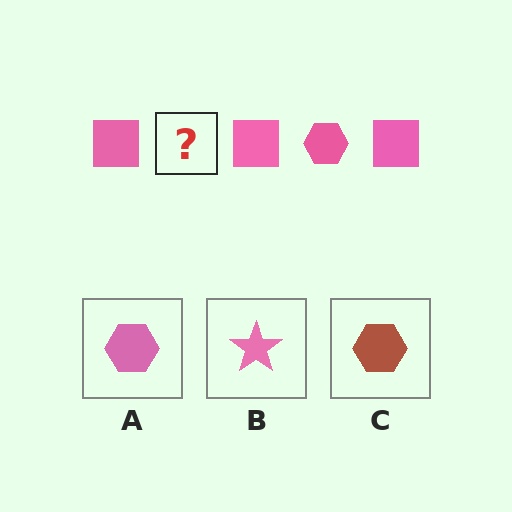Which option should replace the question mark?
Option A.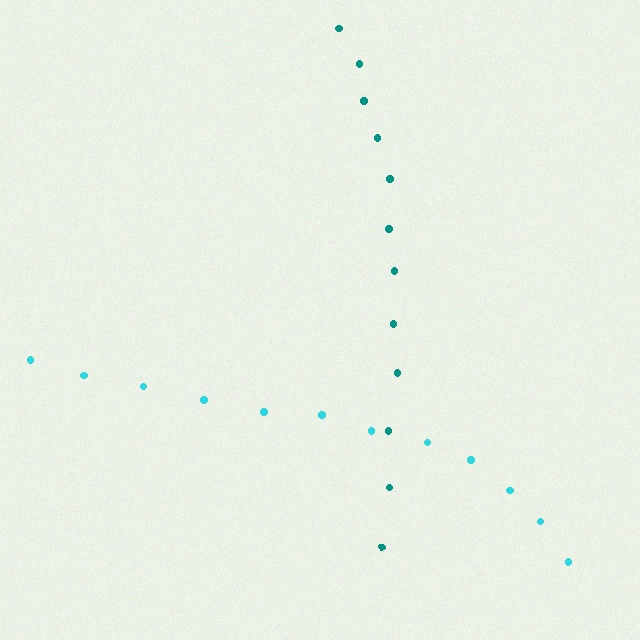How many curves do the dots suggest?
There are 2 distinct paths.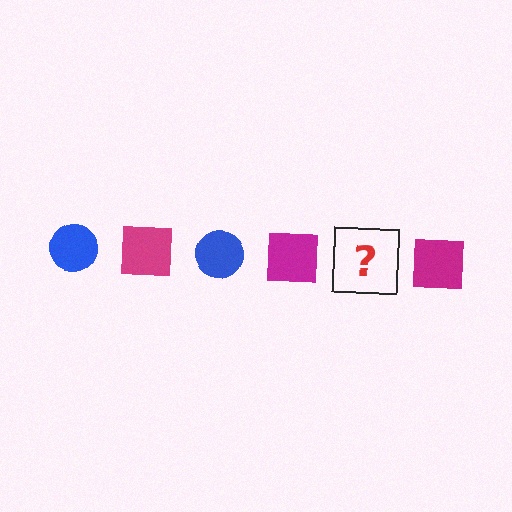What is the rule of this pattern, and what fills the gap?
The rule is that the pattern alternates between blue circle and magenta square. The gap should be filled with a blue circle.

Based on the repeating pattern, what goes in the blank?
The blank should be a blue circle.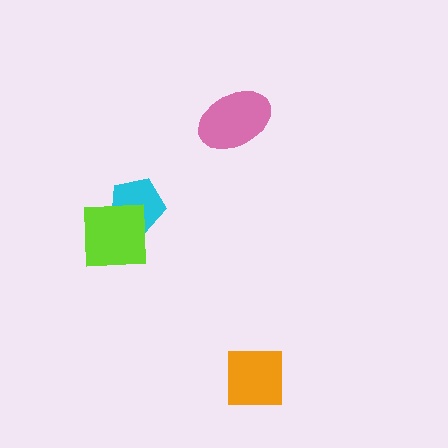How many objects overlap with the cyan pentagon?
1 object overlaps with the cyan pentagon.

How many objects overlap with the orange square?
0 objects overlap with the orange square.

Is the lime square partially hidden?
No, no other shape covers it.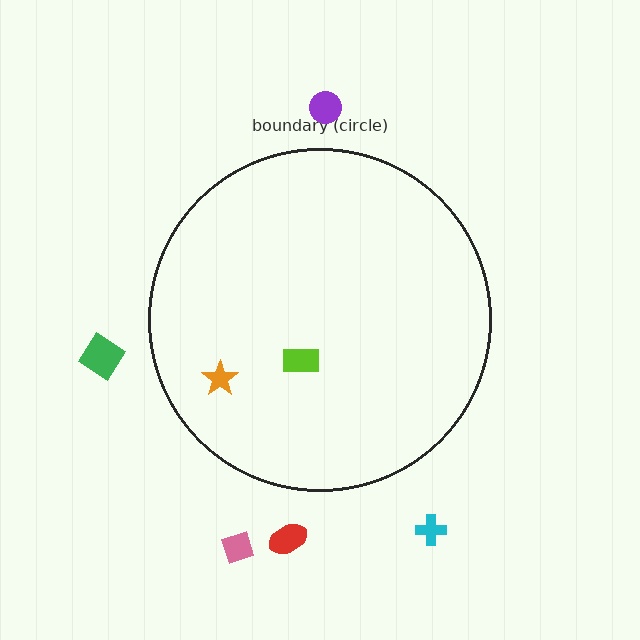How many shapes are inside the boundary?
2 inside, 5 outside.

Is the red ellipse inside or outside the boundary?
Outside.